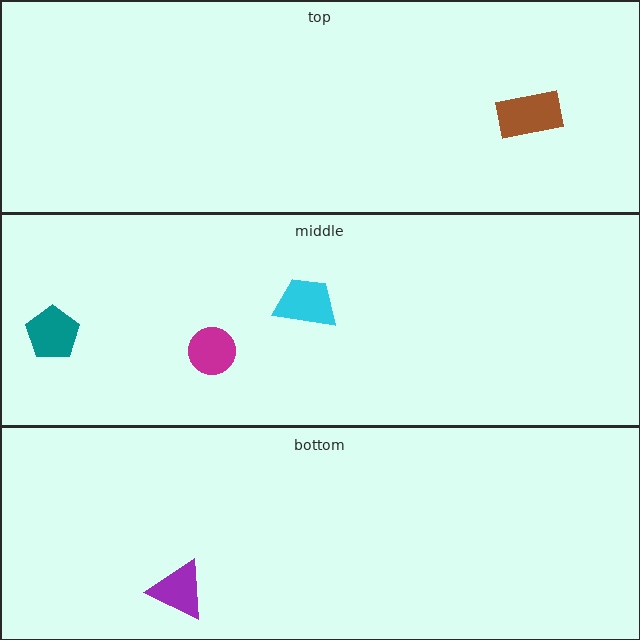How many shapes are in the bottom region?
1.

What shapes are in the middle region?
The teal pentagon, the magenta circle, the cyan trapezoid.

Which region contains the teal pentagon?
The middle region.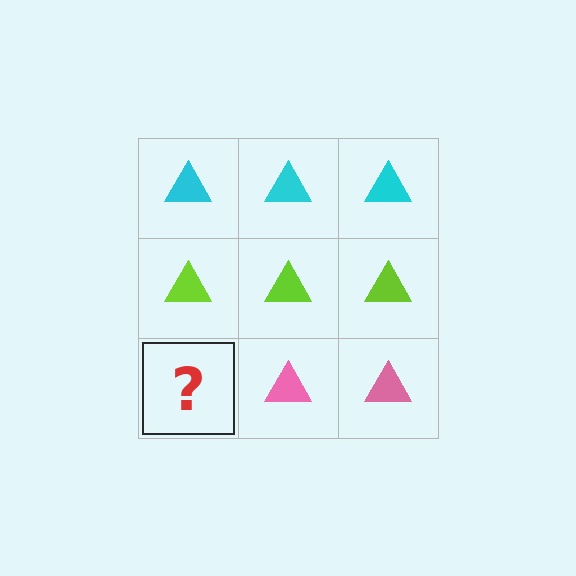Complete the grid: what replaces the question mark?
The question mark should be replaced with a pink triangle.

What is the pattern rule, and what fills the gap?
The rule is that each row has a consistent color. The gap should be filled with a pink triangle.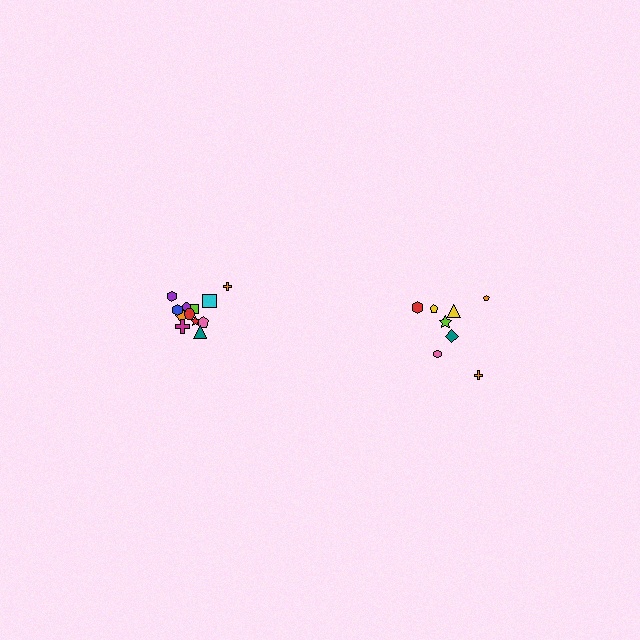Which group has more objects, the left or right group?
The left group.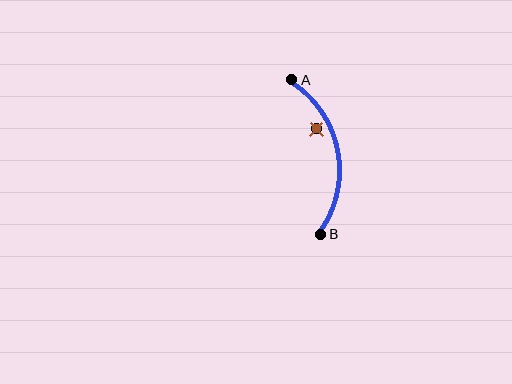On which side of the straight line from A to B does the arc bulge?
The arc bulges to the right of the straight line connecting A and B.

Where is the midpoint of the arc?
The arc midpoint is the point on the curve farthest from the straight line joining A and B. It sits to the right of that line.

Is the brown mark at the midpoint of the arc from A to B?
No — the brown mark does not lie on the arc at all. It sits slightly inside the curve.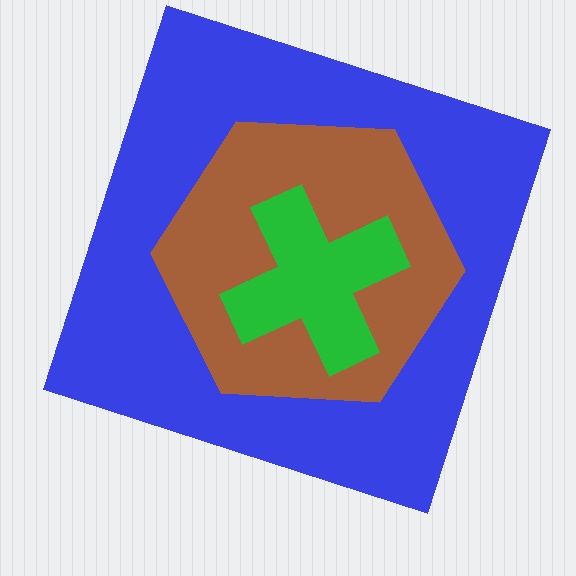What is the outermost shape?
The blue square.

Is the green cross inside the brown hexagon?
Yes.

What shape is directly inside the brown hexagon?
The green cross.